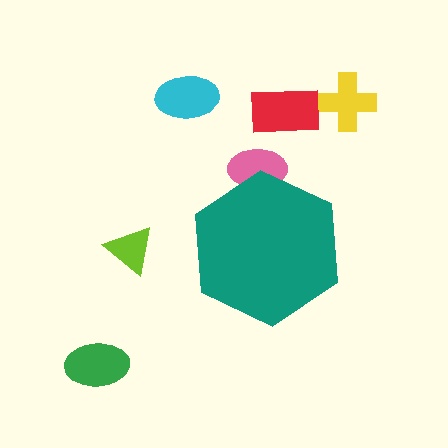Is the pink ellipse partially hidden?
Yes, the pink ellipse is partially hidden behind the teal hexagon.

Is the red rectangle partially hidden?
No, the red rectangle is fully visible.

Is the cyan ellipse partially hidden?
No, the cyan ellipse is fully visible.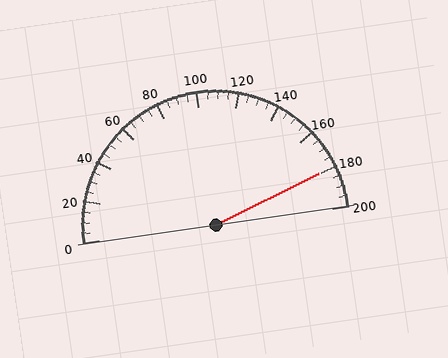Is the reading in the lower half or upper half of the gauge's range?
The reading is in the upper half of the range (0 to 200).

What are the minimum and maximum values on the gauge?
The gauge ranges from 0 to 200.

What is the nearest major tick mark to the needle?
The nearest major tick mark is 180.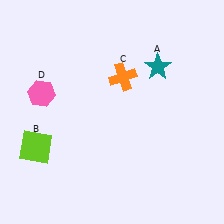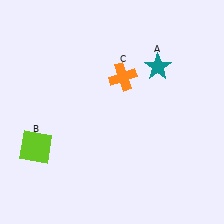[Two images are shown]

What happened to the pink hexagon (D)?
The pink hexagon (D) was removed in Image 2. It was in the top-left area of Image 1.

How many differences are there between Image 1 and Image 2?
There is 1 difference between the two images.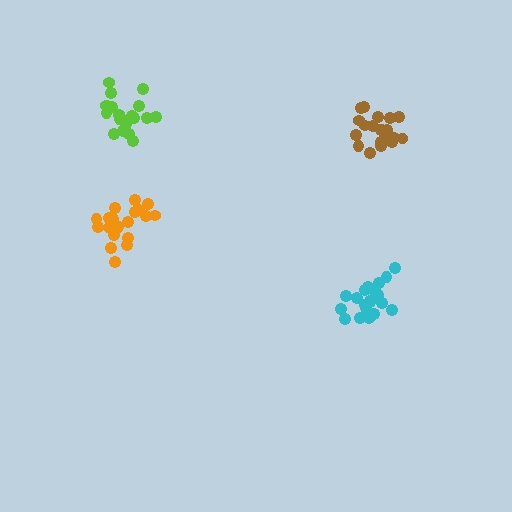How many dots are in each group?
Group 1: 20 dots, Group 2: 20 dots, Group 3: 19 dots, Group 4: 20 dots (79 total).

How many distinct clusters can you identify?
There are 4 distinct clusters.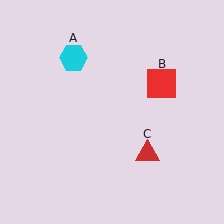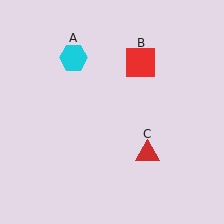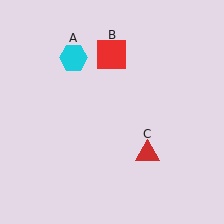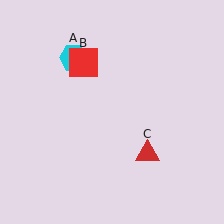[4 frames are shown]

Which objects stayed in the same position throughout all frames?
Cyan hexagon (object A) and red triangle (object C) remained stationary.